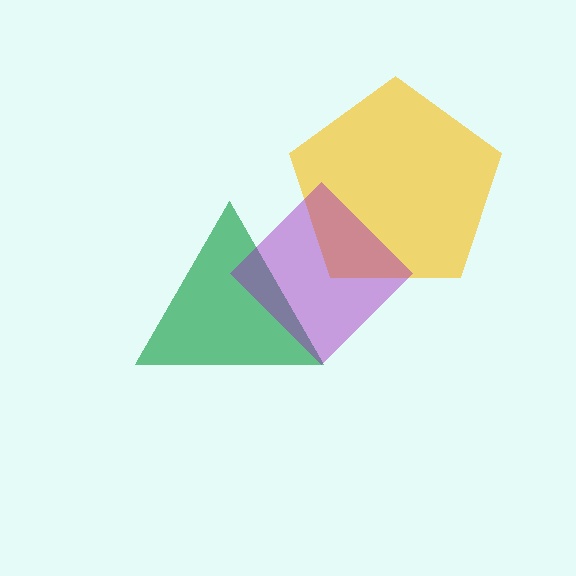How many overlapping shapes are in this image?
There are 3 overlapping shapes in the image.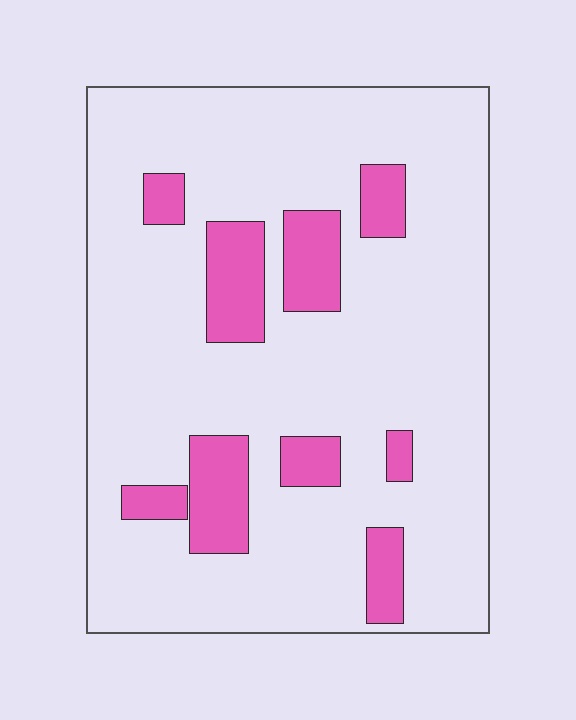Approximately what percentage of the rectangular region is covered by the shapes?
Approximately 15%.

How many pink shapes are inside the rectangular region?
9.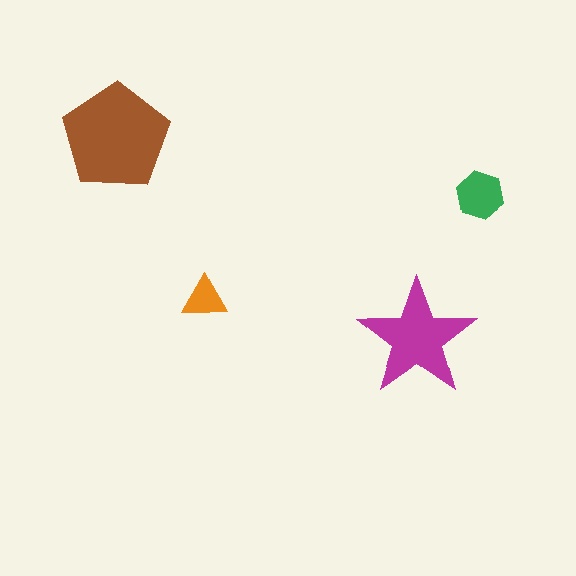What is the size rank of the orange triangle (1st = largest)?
4th.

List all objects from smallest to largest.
The orange triangle, the green hexagon, the magenta star, the brown pentagon.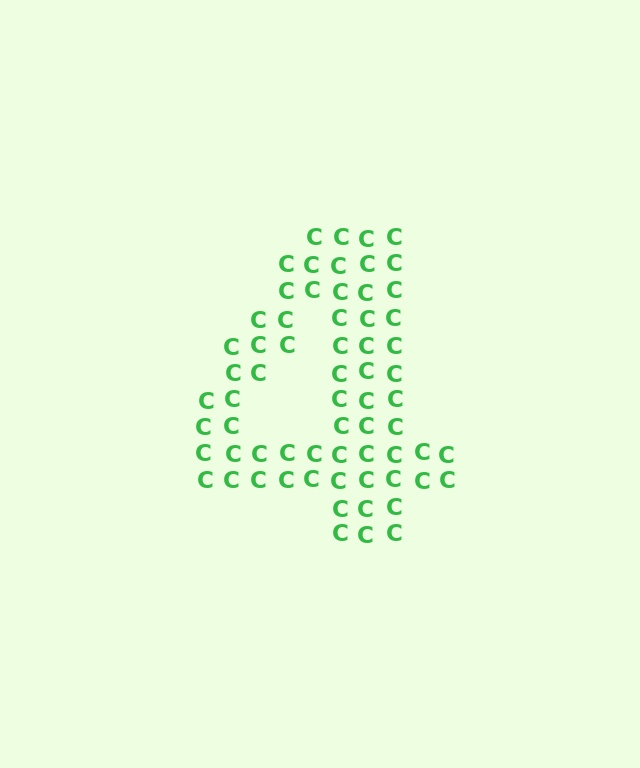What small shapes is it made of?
It is made of small letter C's.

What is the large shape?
The large shape is the digit 4.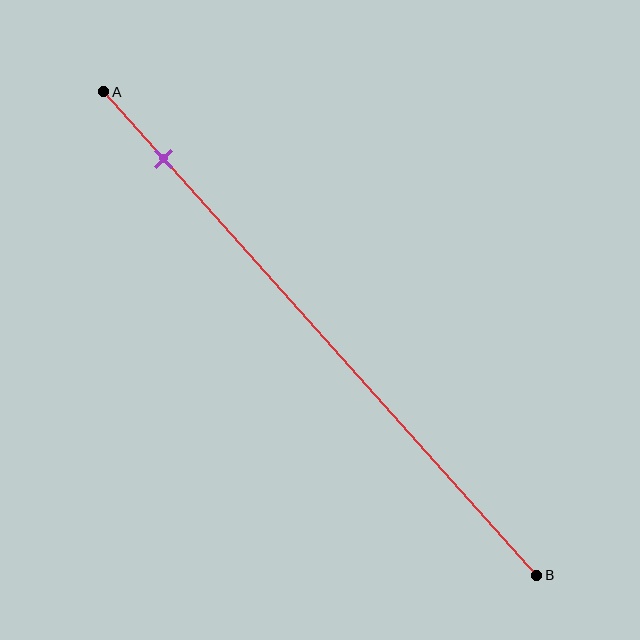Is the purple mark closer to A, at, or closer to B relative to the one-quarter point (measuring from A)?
The purple mark is closer to point A than the one-quarter point of segment AB.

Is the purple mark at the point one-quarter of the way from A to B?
No, the mark is at about 15% from A, not at the 25% one-quarter point.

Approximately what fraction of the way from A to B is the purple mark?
The purple mark is approximately 15% of the way from A to B.